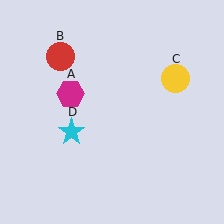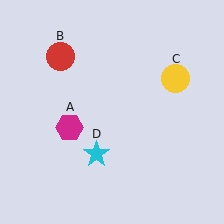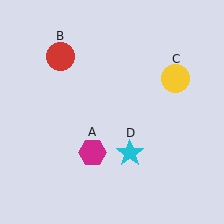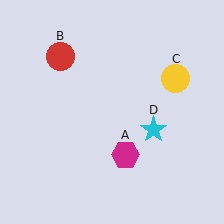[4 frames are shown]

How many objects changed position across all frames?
2 objects changed position: magenta hexagon (object A), cyan star (object D).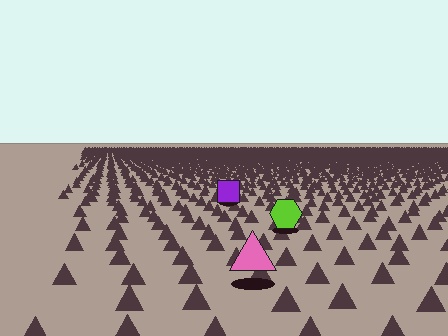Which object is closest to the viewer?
The pink triangle is closest. The texture marks near it are larger and more spread out.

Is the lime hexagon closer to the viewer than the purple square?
Yes. The lime hexagon is closer — you can tell from the texture gradient: the ground texture is coarser near it.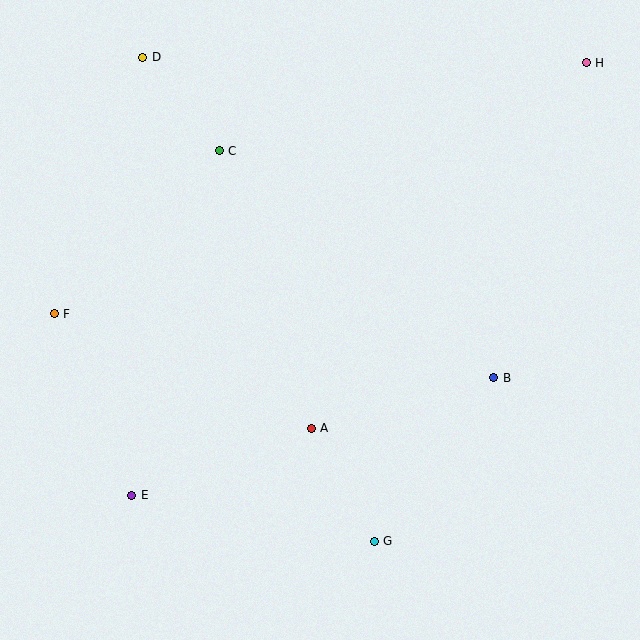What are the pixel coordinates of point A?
Point A is at (311, 428).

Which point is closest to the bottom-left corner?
Point E is closest to the bottom-left corner.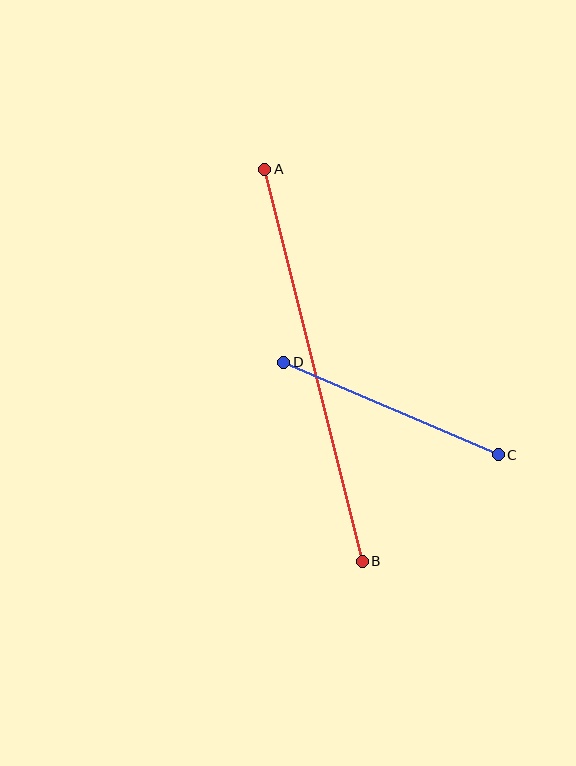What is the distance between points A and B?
The distance is approximately 404 pixels.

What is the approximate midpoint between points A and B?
The midpoint is at approximately (313, 365) pixels.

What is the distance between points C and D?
The distance is approximately 234 pixels.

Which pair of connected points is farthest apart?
Points A and B are farthest apart.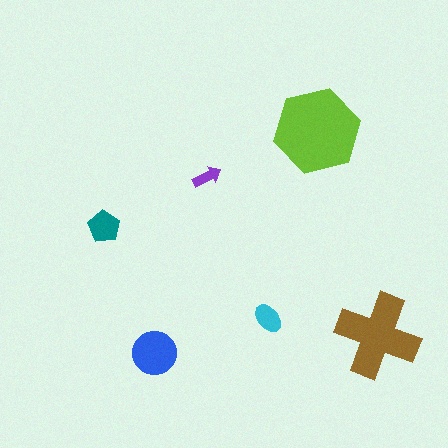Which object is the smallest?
The purple arrow.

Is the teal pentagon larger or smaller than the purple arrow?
Larger.